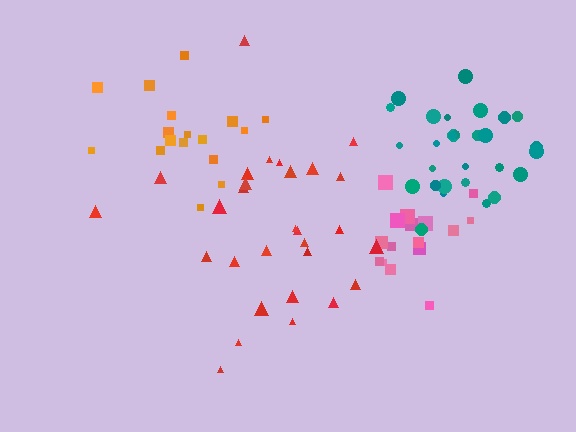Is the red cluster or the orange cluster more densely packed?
Orange.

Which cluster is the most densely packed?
Pink.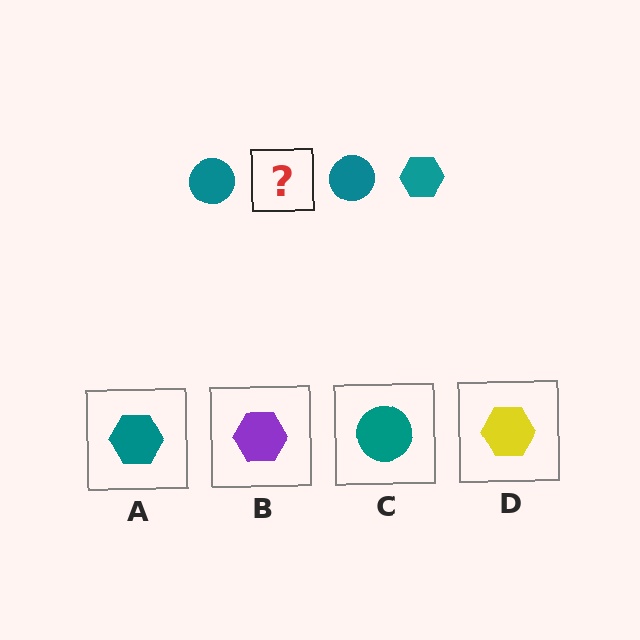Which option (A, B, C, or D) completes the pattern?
A.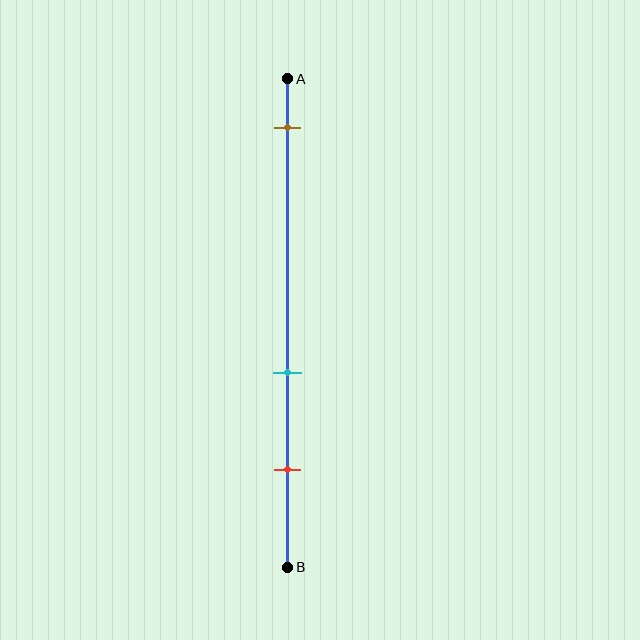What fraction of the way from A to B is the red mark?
The red mark is approximately 80% (0.8) of the way from A to B.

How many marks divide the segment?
There are 3 marks dividing the segment.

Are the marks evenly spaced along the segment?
No, the marks are not evenly spaced.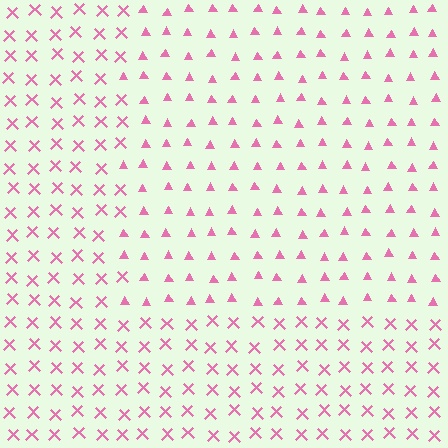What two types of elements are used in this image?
The image uses triangles inside the rectangle region and X marks outside it.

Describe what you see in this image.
The image is filled with small pink elements arranged in a uniform grid. A rectangle-shaped region contains triangles, while the surrounding area contains X marks. The boundary is defined purely by the change in element shape.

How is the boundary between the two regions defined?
The boundary is defined by a change in element shape: triangles inside vs. X marks outside. All elements share the same color and spacing.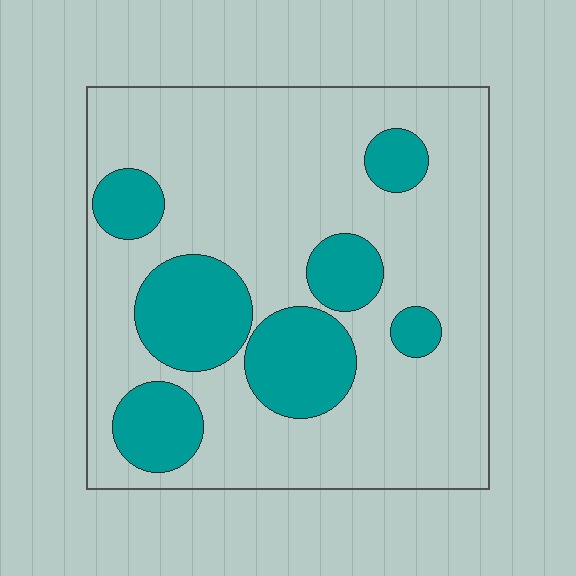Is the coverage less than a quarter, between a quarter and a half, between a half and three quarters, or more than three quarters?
Between a quarter and a half.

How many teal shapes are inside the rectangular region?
7.